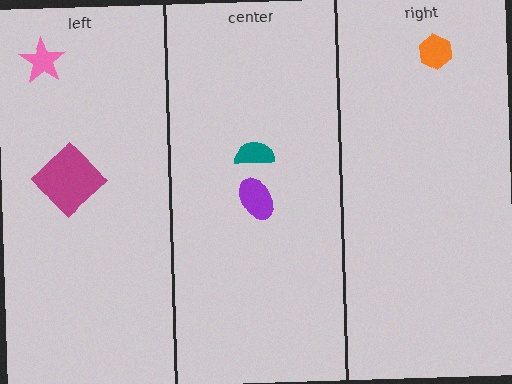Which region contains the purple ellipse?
The center region.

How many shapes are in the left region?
2.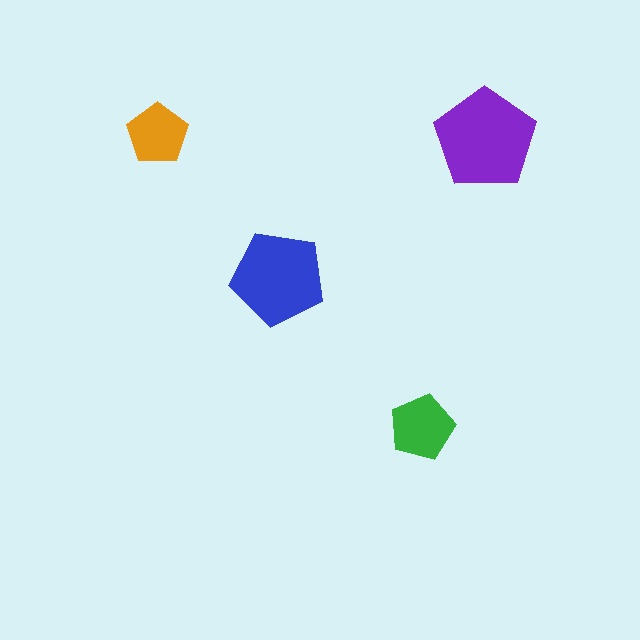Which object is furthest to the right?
The purple pentagon is rightmost.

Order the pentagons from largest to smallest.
the purple one, the blue one, the green one, the orange one.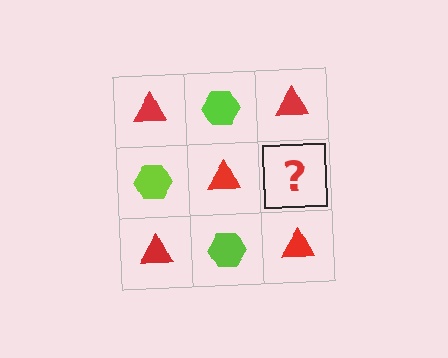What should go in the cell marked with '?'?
The missing cell should contain a lime hexagon.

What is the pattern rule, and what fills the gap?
The rule is that it alternates red triangle and lime hexagon in a checkerboard pattern. The gap should be filled with a lime hexagon.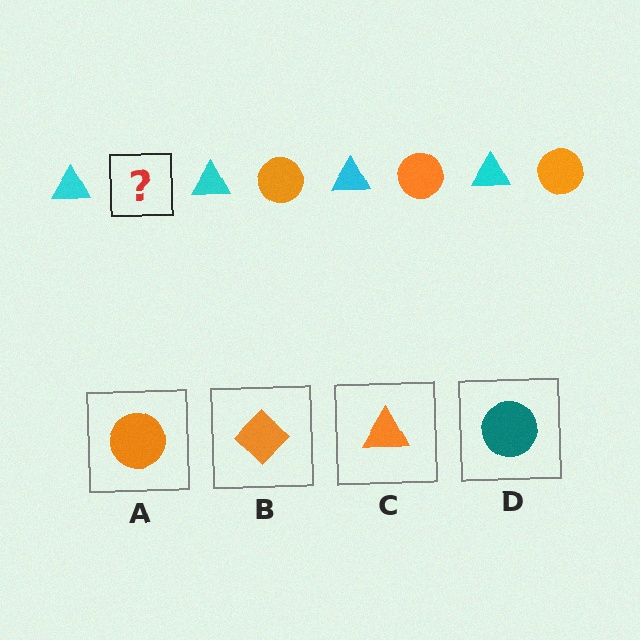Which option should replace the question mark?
Option A.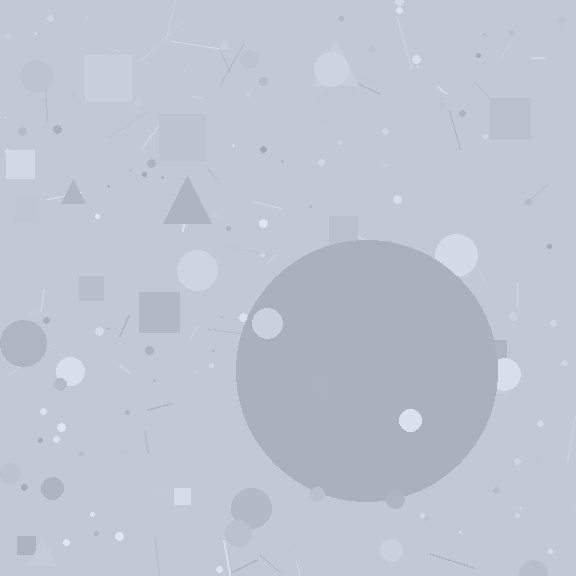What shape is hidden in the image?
A circle is hidden in the image.